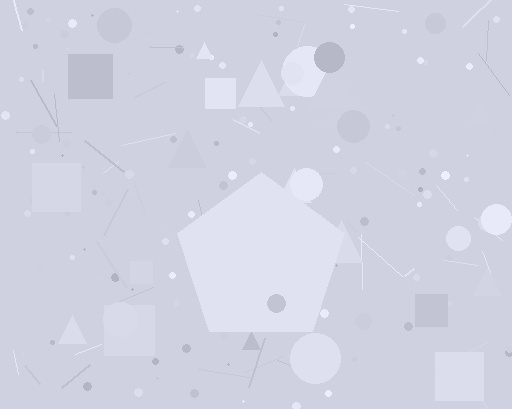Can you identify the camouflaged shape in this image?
The camouflaged shape is a pentagon.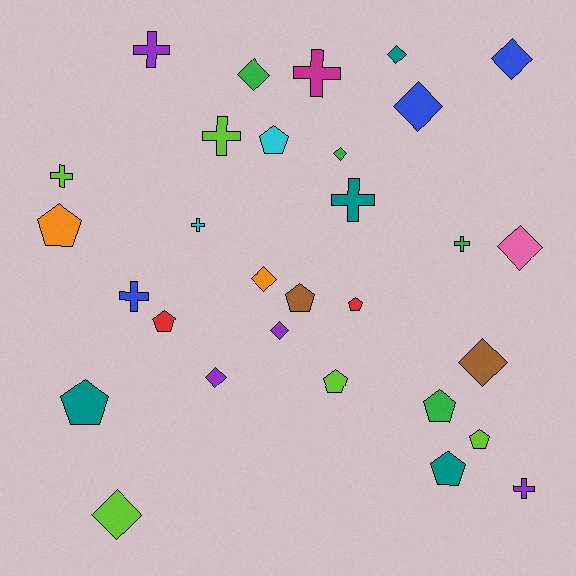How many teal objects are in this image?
There are 4 teal objects.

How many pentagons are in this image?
There are 10 pentagons.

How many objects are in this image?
There are 30 objects.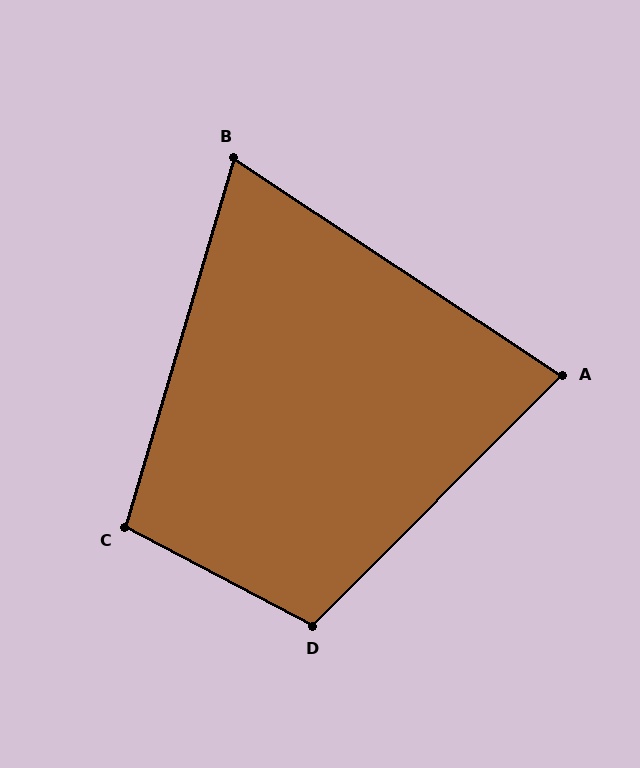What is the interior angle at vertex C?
Approximately 101 degrees (obtuse).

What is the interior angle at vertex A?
Approximately 79 degrees (acute).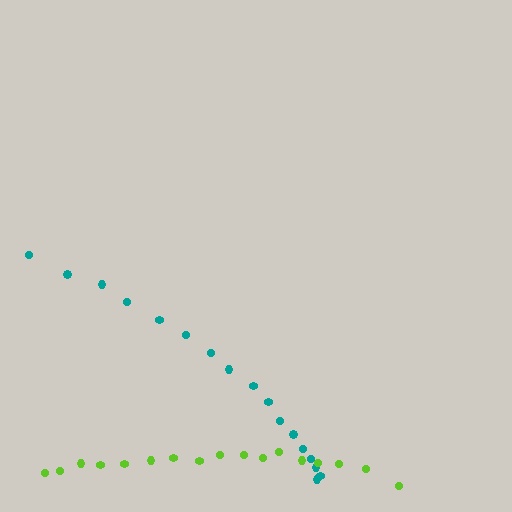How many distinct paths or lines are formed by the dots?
There are 2 distinct paths.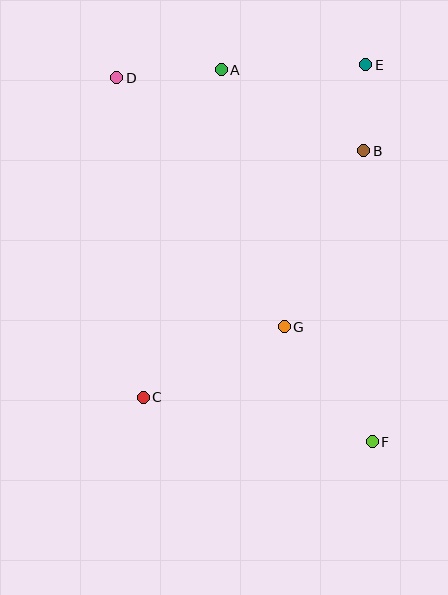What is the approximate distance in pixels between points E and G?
The distance between E and G is approximately 274 pixels.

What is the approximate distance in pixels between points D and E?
The distance between D and E is approximately 250 pixels.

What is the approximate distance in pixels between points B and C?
The distance between B and C is approximately 330 pixels.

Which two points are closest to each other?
Points B and E are closest to each other.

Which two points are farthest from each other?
Points D and F are farthest from each other.